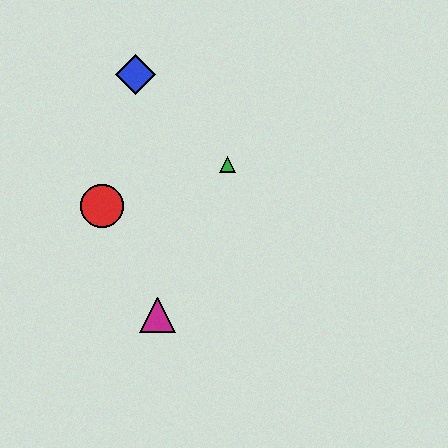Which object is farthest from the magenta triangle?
The blue diamond is farthest from the magenta triangle.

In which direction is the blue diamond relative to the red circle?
The blue diamond is above the red circle.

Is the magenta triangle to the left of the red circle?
No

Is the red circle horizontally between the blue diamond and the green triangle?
No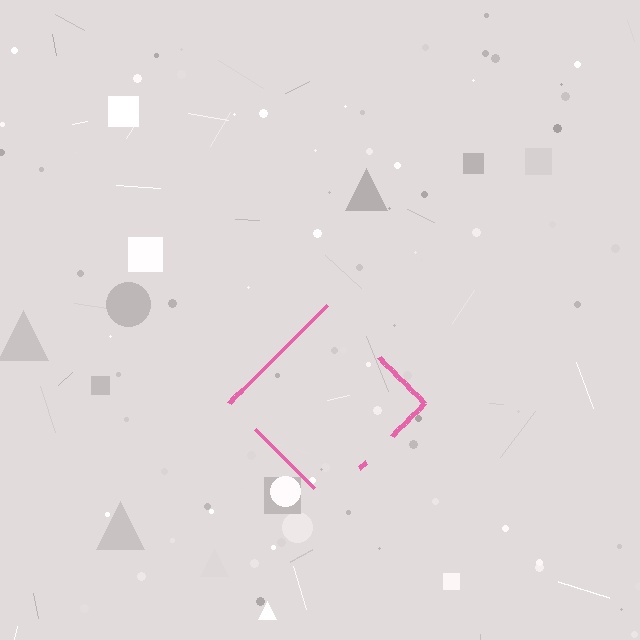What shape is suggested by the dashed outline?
The dashed outline suggests a diamond.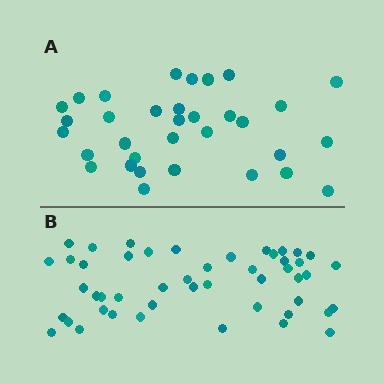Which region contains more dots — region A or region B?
Region B (the bottom region) has more dots.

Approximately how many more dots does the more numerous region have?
Region B has approximately 15 more dots than region A.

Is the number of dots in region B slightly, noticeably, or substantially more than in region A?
Region B has substantially more. The ratio is roughly 1.5 to 1.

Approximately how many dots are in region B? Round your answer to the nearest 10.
About 50 dots. (The exact count is 48, which rounds to 50.)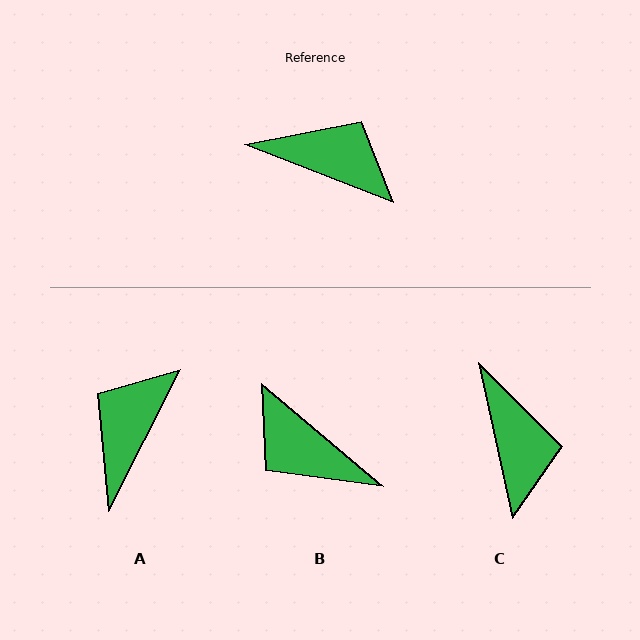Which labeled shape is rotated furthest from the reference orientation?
B, about 161 degrees away.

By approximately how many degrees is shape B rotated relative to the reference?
Approximately 161 degrees counter-clockwise.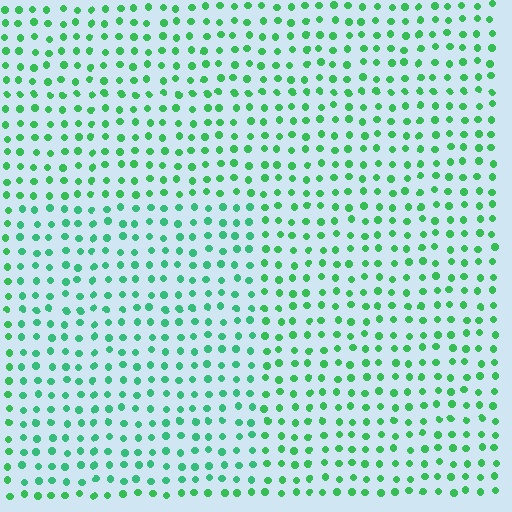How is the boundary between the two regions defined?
The boundary is defined purely by a slight shift in hue (about 17 degrees). Spacing, size, and orientation are identical on both sides.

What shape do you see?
I see a rectangle.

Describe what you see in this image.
The image is filled with small green elements in a uniform arrangement. A rectangle-shaped region is visible where the elements are tinted to a slightly different hue, forming a subtle color boundary.